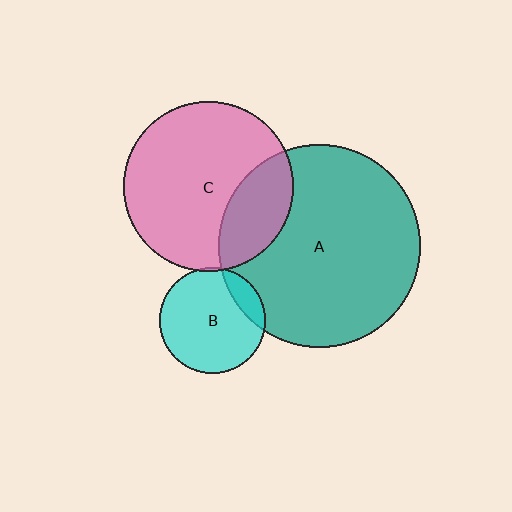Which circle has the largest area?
Circle A (teal).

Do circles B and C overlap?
Yes.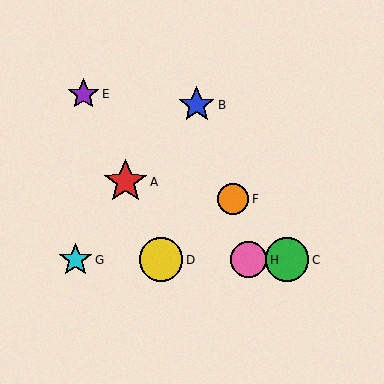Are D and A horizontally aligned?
No, D is at y≈260 and A is at y≈182.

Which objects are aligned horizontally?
Objects C, D, G, H are aligned horizontally.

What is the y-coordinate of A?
Object A is at y≈182.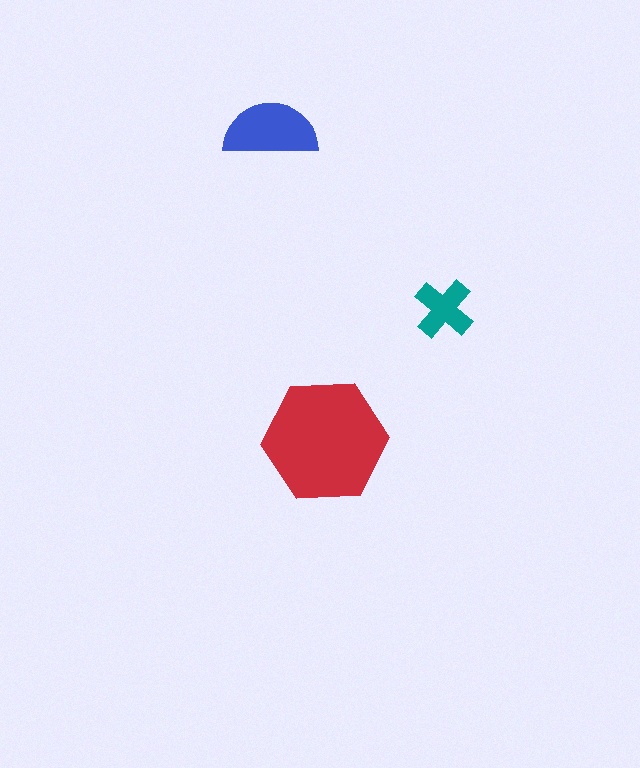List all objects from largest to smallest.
The red hexagon, the blue semicircle, the teal cross.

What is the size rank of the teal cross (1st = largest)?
3rd.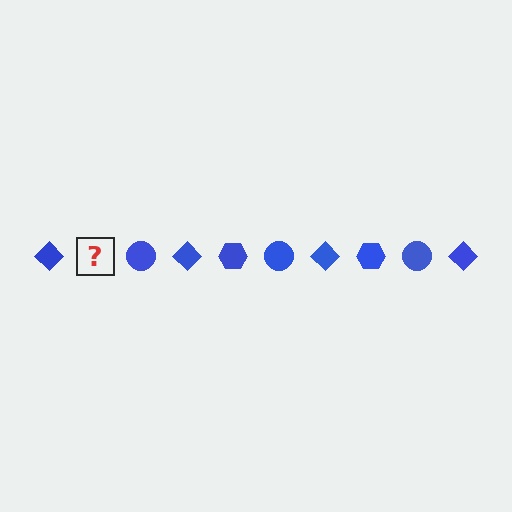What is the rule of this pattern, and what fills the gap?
The rule is that the pattern cycles through diamond, hexagon, circle shapes in blue. The gap should be filled with a blue hexagon.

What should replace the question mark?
The question mark should be replaced with a blue hexagon.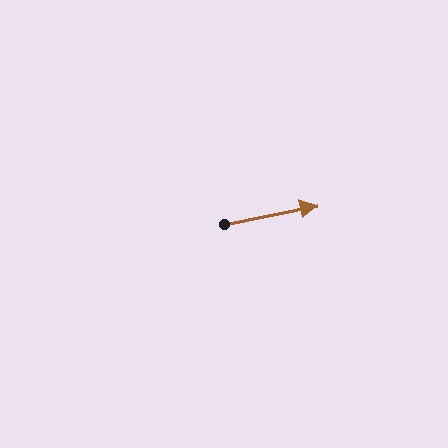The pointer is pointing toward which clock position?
Roughly 3 o'clock.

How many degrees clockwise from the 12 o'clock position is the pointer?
Approximately 79 degrees.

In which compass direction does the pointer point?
East.